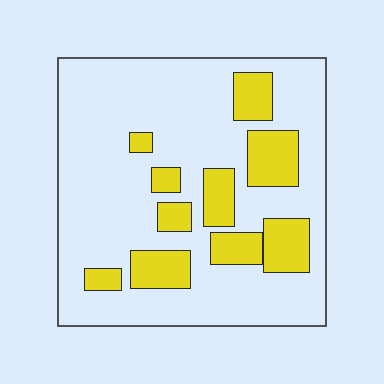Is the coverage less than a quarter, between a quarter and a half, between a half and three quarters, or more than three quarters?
Less than a quarter.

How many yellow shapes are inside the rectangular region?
10.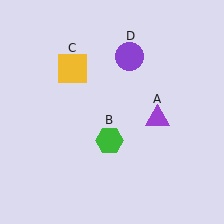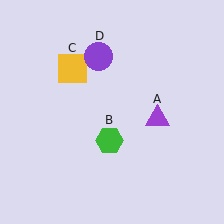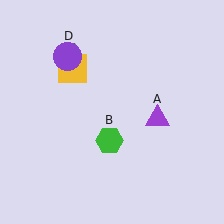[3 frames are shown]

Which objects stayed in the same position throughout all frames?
Purple triangle (object A) and green hexagon (object B) and yellow square (object C) remained stationary.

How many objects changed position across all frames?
1 object changed position: purple circle (object D).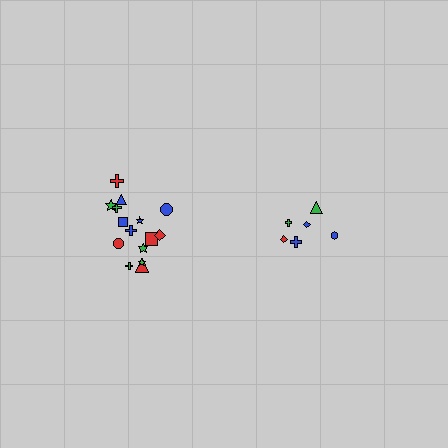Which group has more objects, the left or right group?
The left group.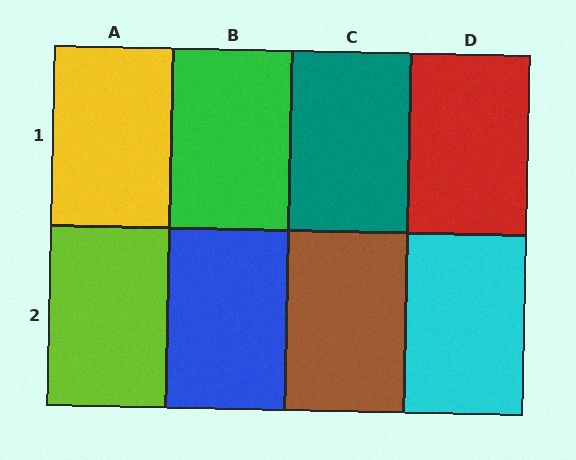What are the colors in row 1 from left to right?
Yellow, green, teal, red.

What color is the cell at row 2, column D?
Cyan.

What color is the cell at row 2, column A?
Lime.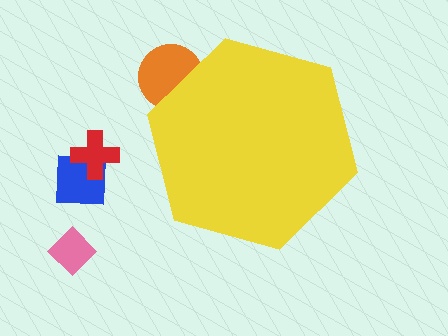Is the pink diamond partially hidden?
No, the pink diamond is fully visible.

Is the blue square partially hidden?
No, the blue square is fully visible.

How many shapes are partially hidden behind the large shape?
1 shape is partially hidden.